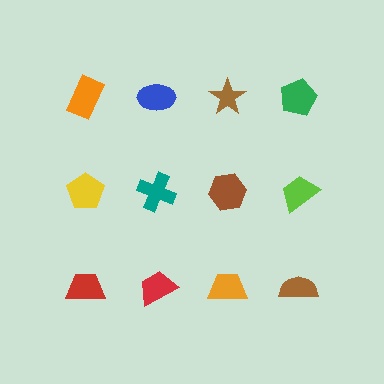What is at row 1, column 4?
A green pentagon.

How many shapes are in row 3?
4 shapes.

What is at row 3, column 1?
A red trapezoid.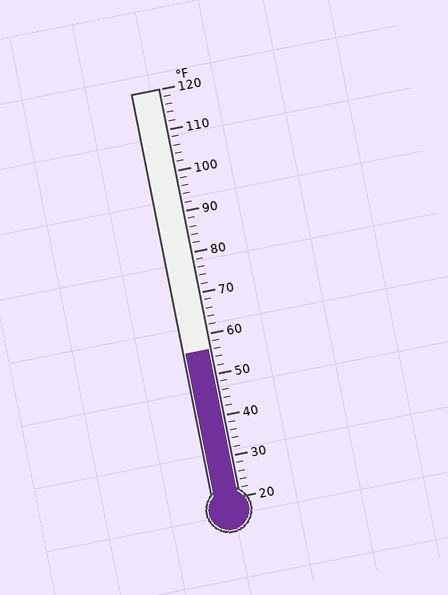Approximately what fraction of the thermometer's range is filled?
The thermometer is filled to approximately 35% of its range.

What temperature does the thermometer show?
The thermometer shows approximately 56°F.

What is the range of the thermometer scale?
The thermometer scale ranges from 20°F to 120°F.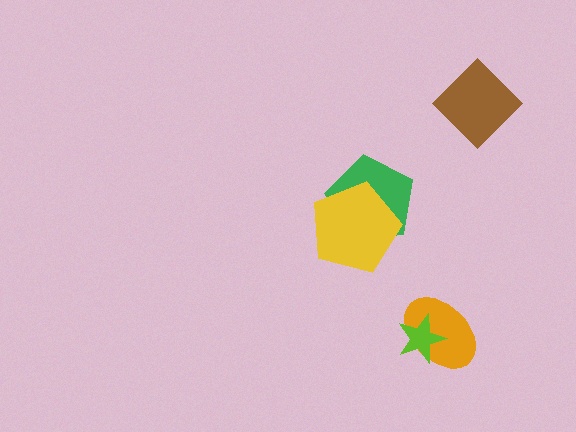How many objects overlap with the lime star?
1 object overlaps with the lime star.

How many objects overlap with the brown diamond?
0 objects overlap with the brown diamond.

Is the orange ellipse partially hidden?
Yes, it is partially covered by another shape.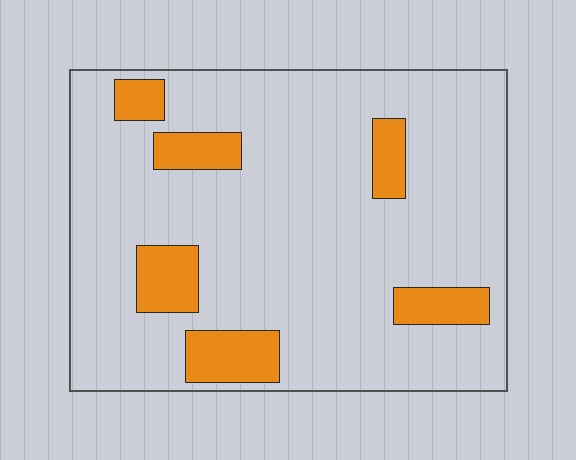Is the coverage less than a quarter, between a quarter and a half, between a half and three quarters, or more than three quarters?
Less than a quarter.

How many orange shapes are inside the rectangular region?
6.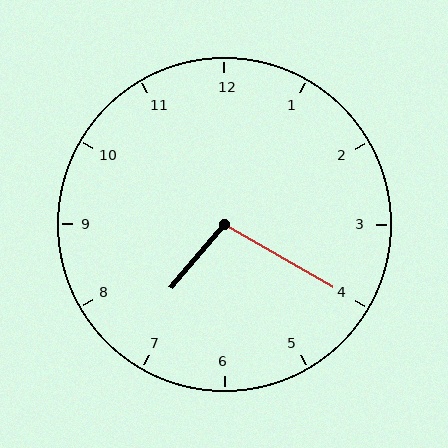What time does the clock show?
7:20.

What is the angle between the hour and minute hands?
Approximately 100 degrees.